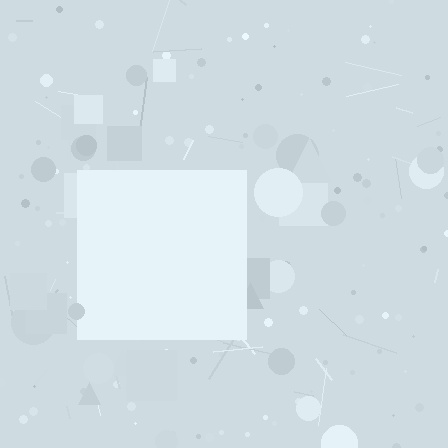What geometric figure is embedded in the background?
A square is embedded in the background.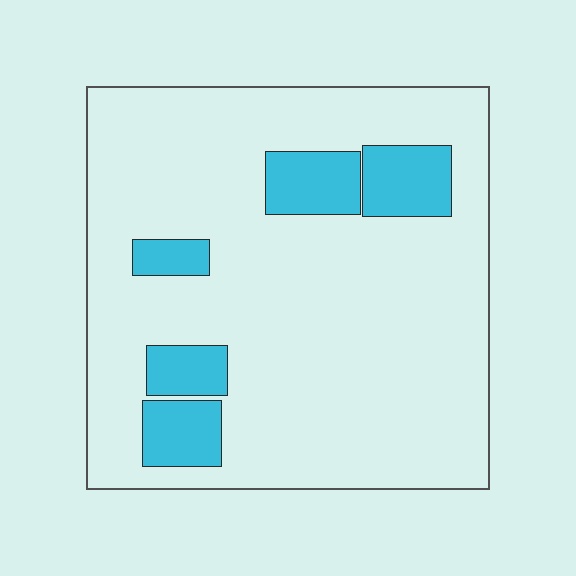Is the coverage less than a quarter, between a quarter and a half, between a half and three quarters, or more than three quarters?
Less than a quarter.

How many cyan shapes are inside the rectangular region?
5.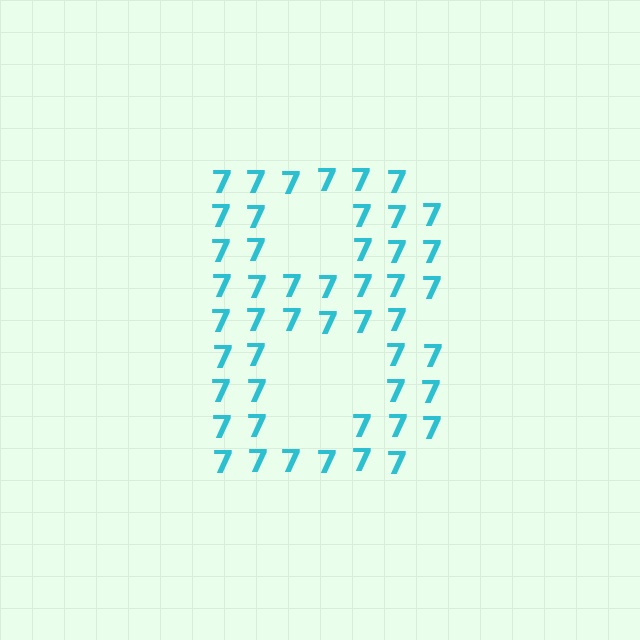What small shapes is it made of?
It is made of small digit 7's.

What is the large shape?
The large shape is the letter B.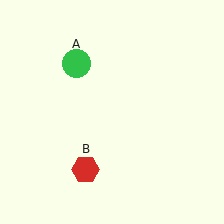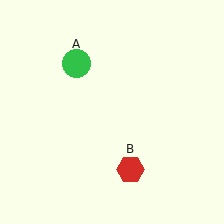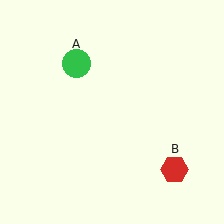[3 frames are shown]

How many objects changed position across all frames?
1 object changed position: red hexagon (object B).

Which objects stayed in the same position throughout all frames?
Green circle (object A) remained stationary.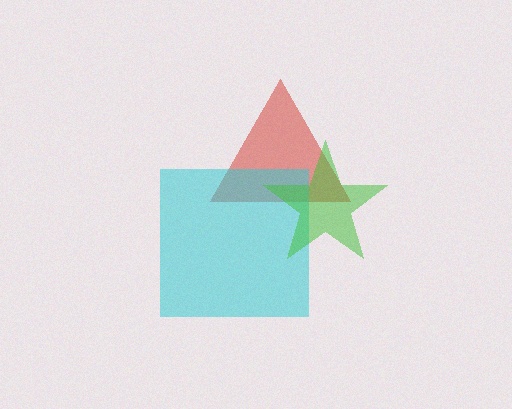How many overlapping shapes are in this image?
There are 3 overlapping shapes in the image.